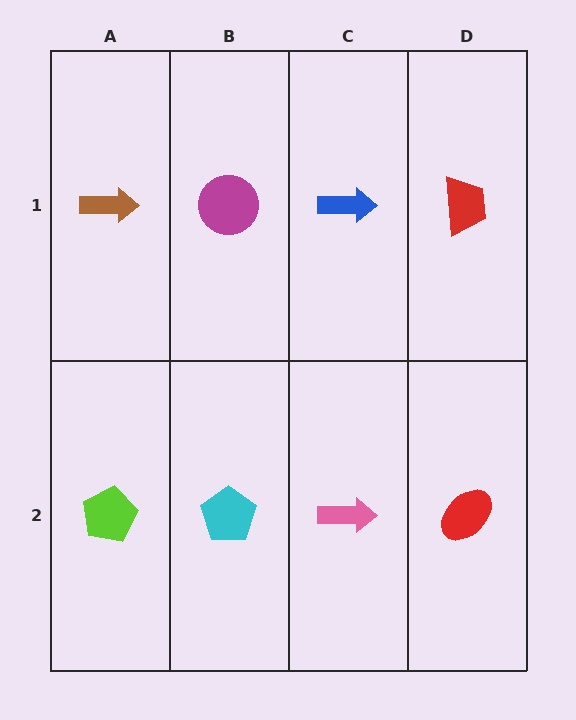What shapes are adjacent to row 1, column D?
A red ellipse (row 2, column D), a blue arrow (row 1, column C).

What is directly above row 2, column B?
A magenta circle.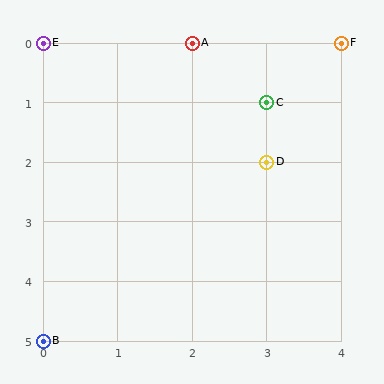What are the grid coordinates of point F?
Point F is at grid coordinates (4, 0).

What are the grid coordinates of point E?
Point E is at grid coordinates (0, 0).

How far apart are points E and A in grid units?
Points E and A are 2 columns apart.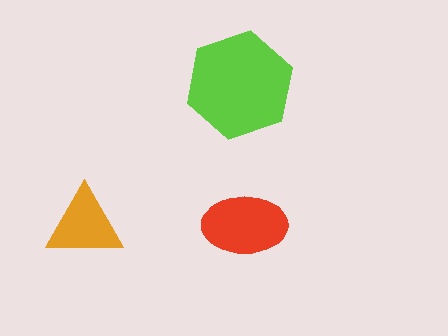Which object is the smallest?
The orange triangle.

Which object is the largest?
The lime hexagon.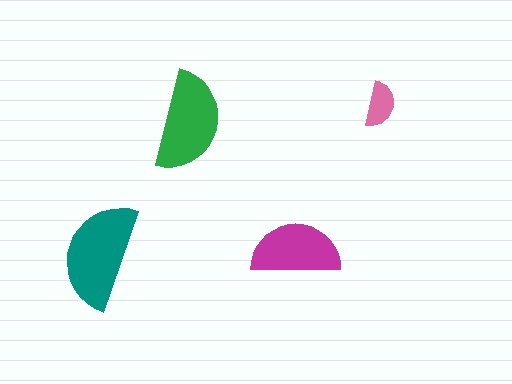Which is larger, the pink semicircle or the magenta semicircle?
The magenta one.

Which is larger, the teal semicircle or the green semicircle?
The teal one.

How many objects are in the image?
There are 4 objects in the image.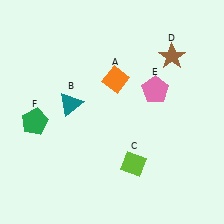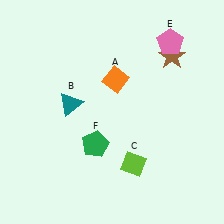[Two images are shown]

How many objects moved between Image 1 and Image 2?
2 objects moved between the two images.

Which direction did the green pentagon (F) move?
The green pentagon (F) moved right.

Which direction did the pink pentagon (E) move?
The pink pentagon (E) moved up.